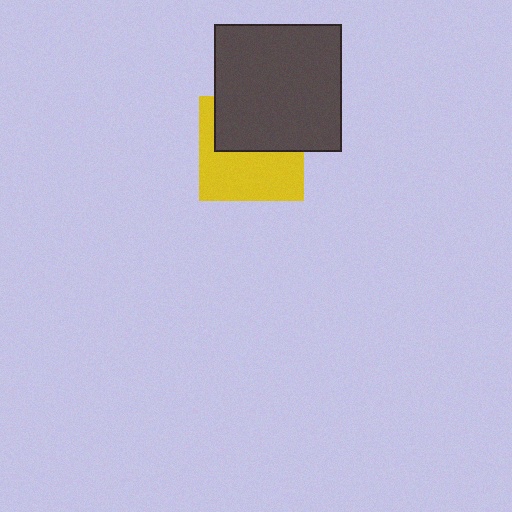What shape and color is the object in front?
The object in front is a dark gray square.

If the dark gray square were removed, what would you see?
You would see the complete yellow square.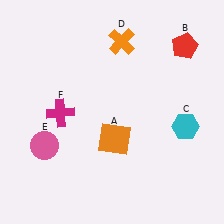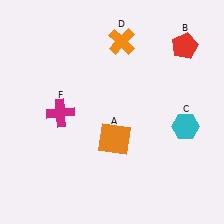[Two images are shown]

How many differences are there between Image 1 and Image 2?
There is 1 difference between the two images.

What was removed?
The pink circle (E) was removed in Image 2.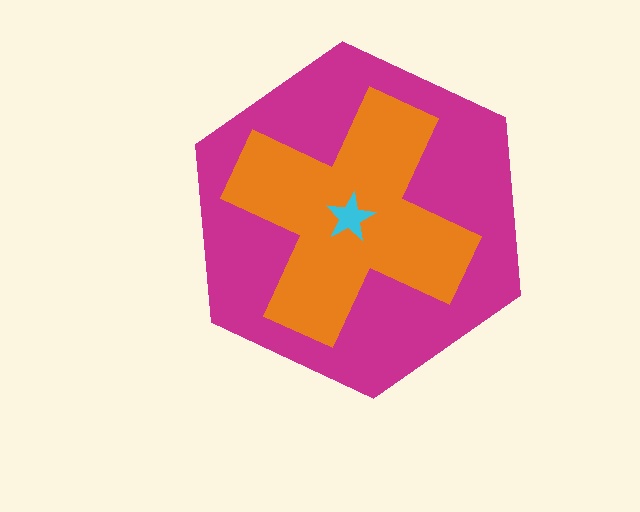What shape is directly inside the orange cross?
The cyan star.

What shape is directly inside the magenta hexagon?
The orange cross.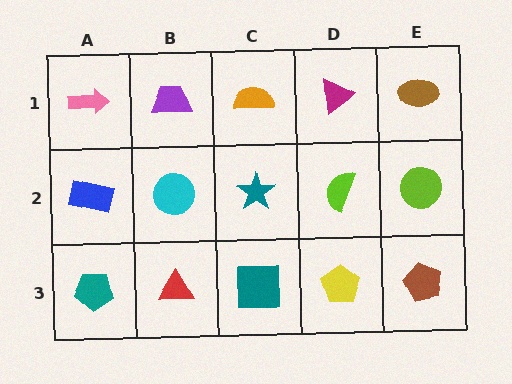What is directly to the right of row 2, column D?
A lime circle.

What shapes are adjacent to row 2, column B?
A purple trapezoid (row 1, column B), a red triangle (row 3, column B), a blue rectangle (row 2, column A), a teal star (row 2, column C).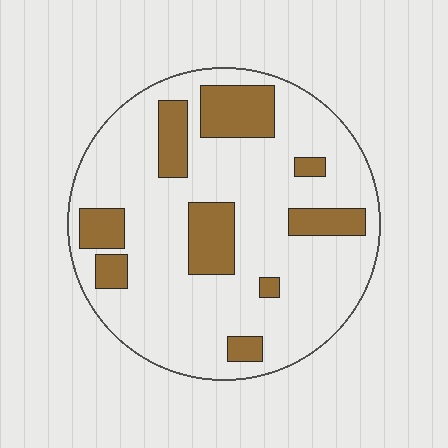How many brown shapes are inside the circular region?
9.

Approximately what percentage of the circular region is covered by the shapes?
Approximately 20%.